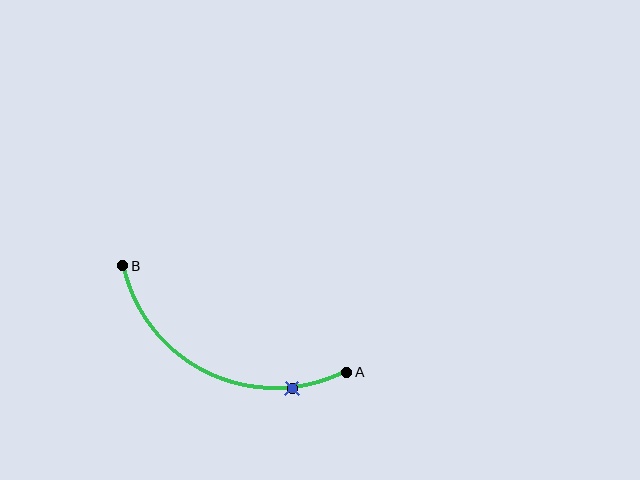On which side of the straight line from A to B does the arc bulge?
The arc bulges below the straight line connecting A and B.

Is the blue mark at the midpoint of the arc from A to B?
No. The blue mark lies on the arc but is closer to endpoint A. The arc midpoint would be at the point on the curve equidistant along the arc from both A and B.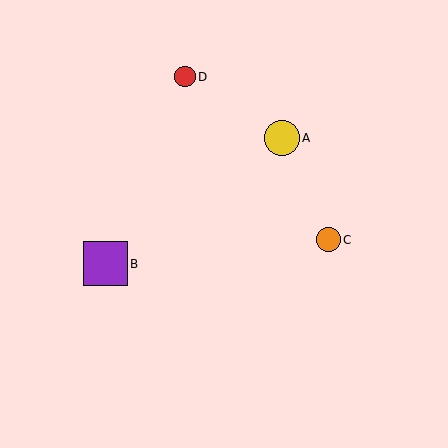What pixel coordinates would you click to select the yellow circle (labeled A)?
Click at (282, 138) to select the yellow circle A.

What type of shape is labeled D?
Shape D is a red circle.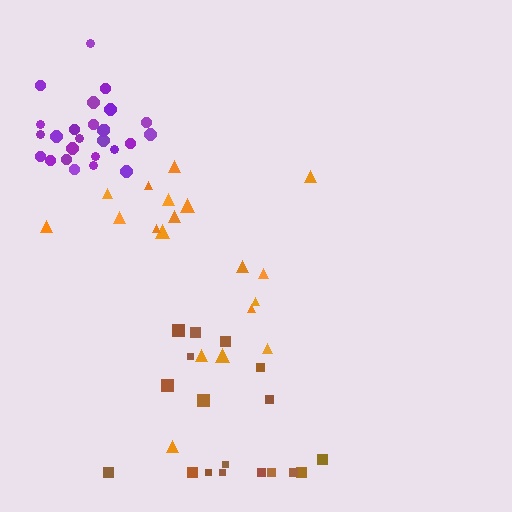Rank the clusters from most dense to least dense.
purple, orange, brown.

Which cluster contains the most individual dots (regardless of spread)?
Purple (26).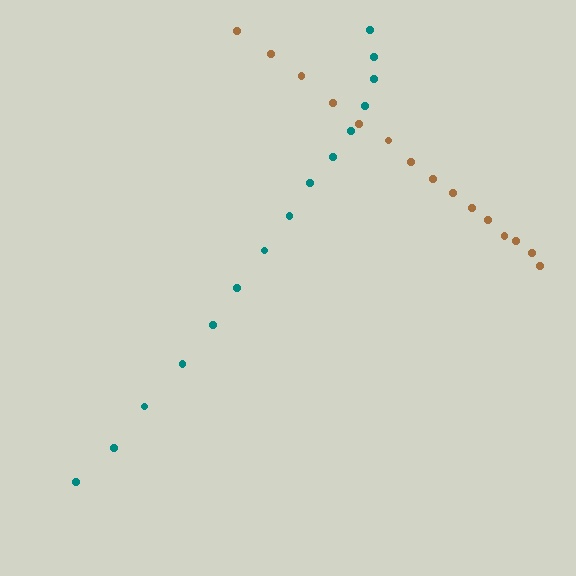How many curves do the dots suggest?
There are 2 distinct paths.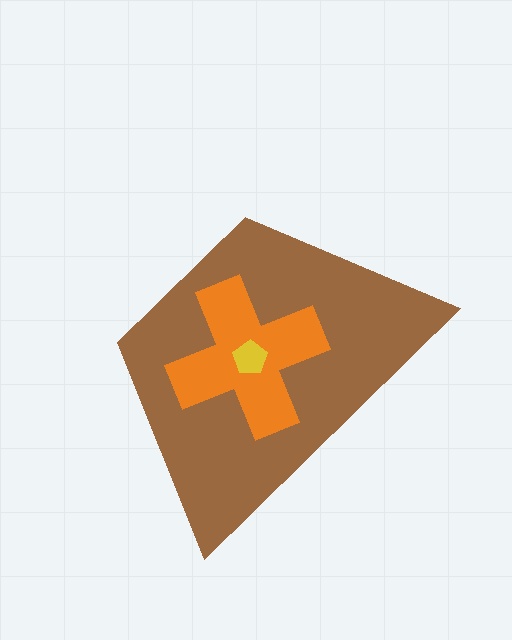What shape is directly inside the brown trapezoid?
The orange cross.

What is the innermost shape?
The yellow pentagon.